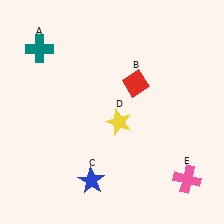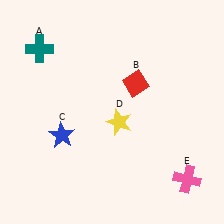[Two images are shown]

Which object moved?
The blue star (C) moved up.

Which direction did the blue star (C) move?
The blue star (C) moved up.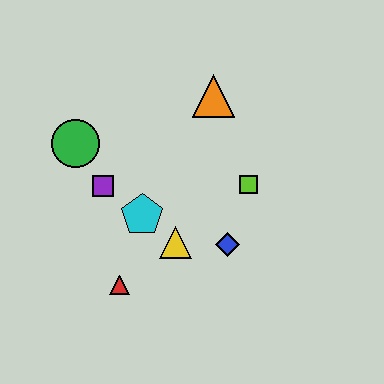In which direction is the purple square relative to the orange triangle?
The purple square is to the left of the orange triangle.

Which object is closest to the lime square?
The blue diamond is closest to the lime square.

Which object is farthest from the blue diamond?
The green circle is farthest from the blue diamond.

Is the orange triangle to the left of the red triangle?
No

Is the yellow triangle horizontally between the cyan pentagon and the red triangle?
No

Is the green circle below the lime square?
No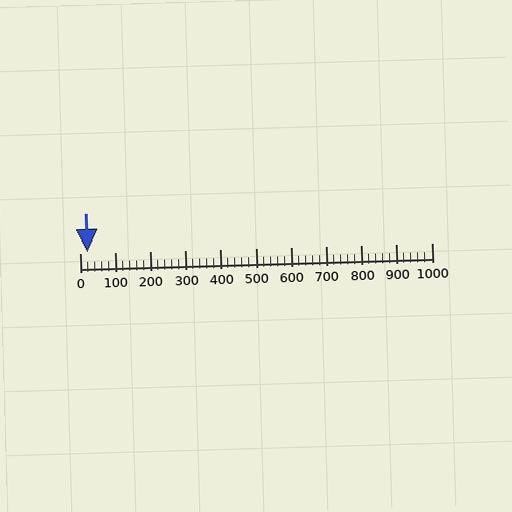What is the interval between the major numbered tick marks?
The major tick marks are spaced 100 units apart.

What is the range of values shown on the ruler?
The ruler shows values from 0 to 1000.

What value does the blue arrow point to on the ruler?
The blue arrow points to approximately 20.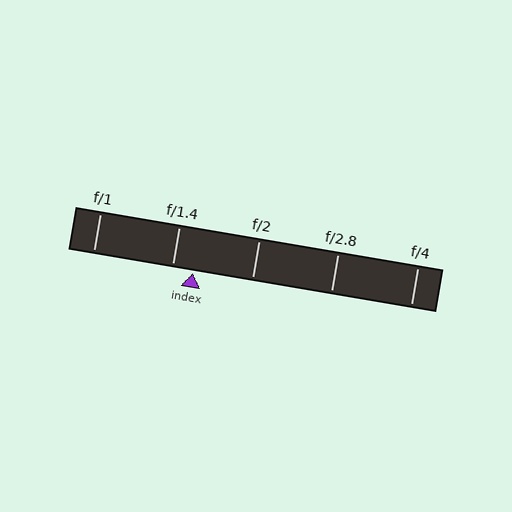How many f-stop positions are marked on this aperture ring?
There are 5 f-stop positions marked.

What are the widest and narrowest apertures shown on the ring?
The widest aperture shown is f/1 and the narrowest is f/4.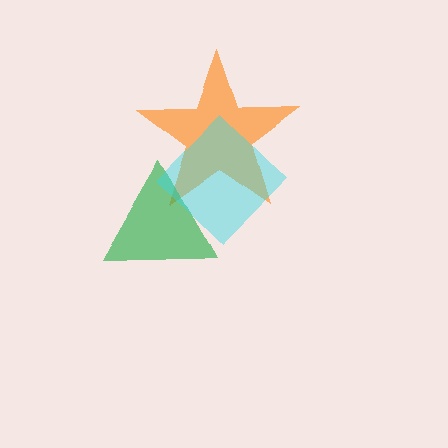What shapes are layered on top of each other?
The layered shapes are: an orange star, a green triangle, a cyan diamond.